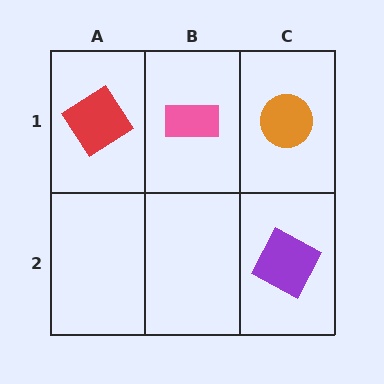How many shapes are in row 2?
1 shape.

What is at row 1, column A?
A red diamond.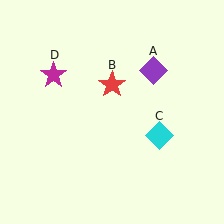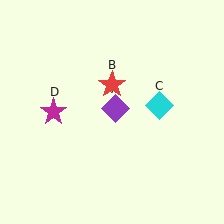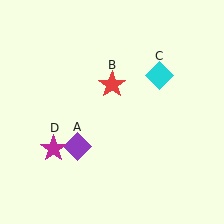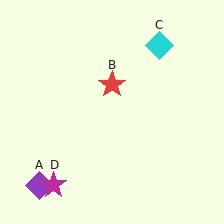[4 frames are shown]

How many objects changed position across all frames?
3 objects changed position: purple diamond (object A), cyan diamond (object C), magenta star (object D).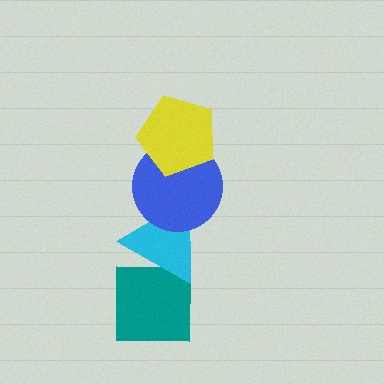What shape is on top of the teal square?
The cyan triangle is on top of the teal square.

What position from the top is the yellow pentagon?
The yellow pentagon is 1st from the top.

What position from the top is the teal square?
The teal square is 4th from the top.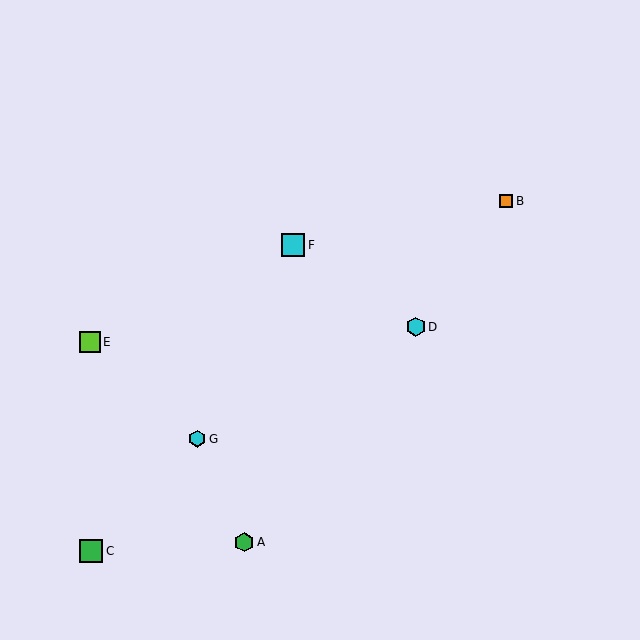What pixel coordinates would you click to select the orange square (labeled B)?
Click at (506, 201) to select the orange square B.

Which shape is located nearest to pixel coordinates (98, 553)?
The green square (labeled C) at (91, 551) is nearest to that location.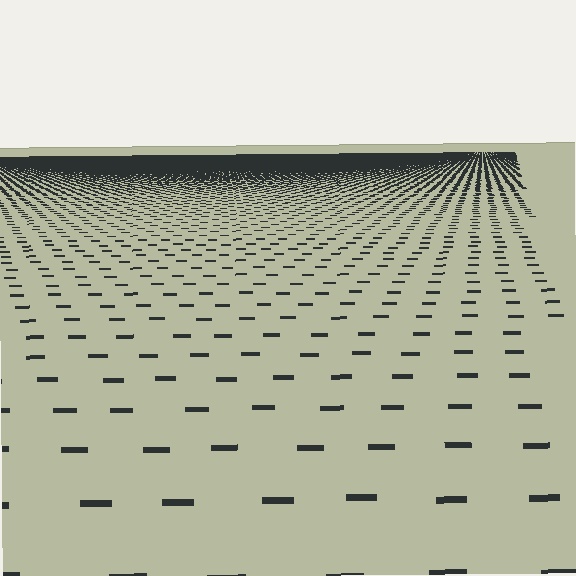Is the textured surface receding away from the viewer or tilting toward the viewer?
The surface is receding away from the viewer. Texture elements get smaller and denser toward the top.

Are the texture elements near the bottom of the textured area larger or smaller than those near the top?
Larger. Near the bottom, elements are closer to the viewer and appear at a bigger on-screen size.